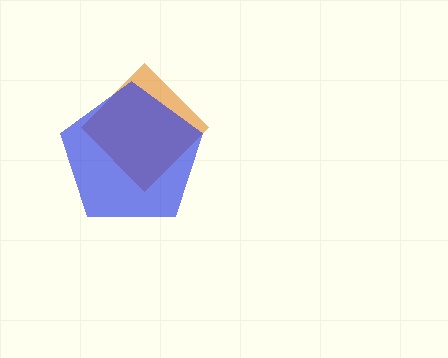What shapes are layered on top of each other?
The layered shapes are: an orange diamond, a blue pentagon.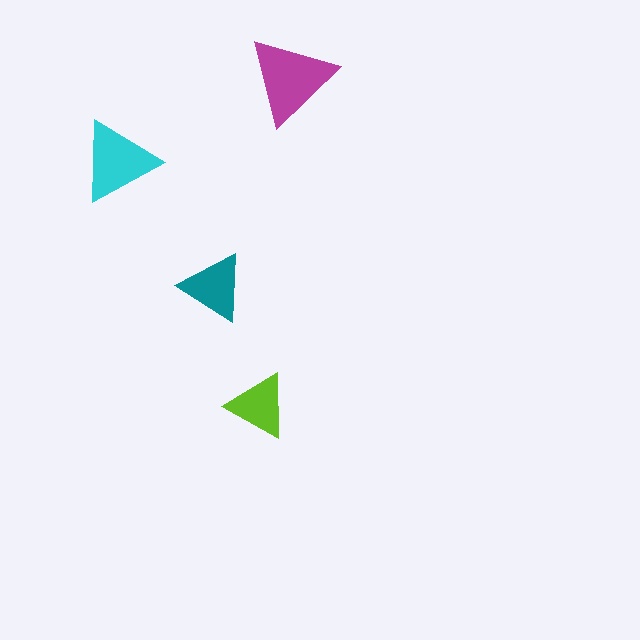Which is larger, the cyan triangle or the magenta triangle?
The magenta one.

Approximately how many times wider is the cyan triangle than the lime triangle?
About 1.5 times wider.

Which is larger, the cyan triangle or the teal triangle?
The cyan one.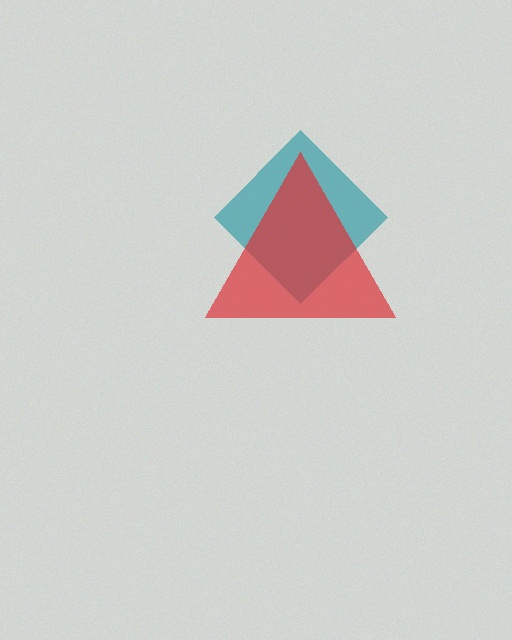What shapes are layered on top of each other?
The layered shapes are: a teal diamond, a red triangle.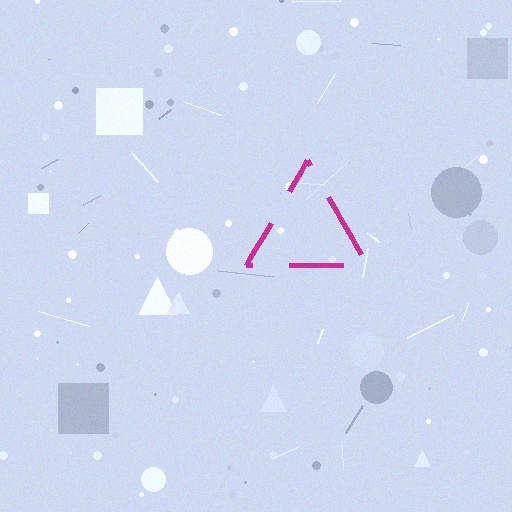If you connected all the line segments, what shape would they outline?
They would outline a triangle.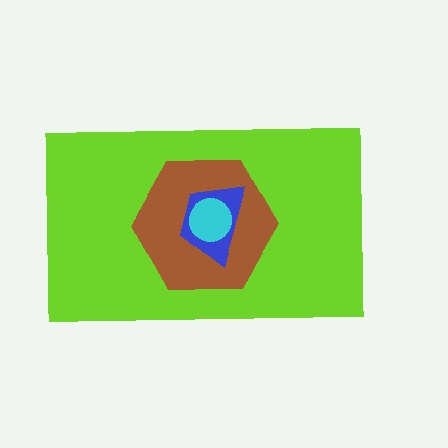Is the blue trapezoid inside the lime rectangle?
Yes.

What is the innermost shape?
The cyan circle.